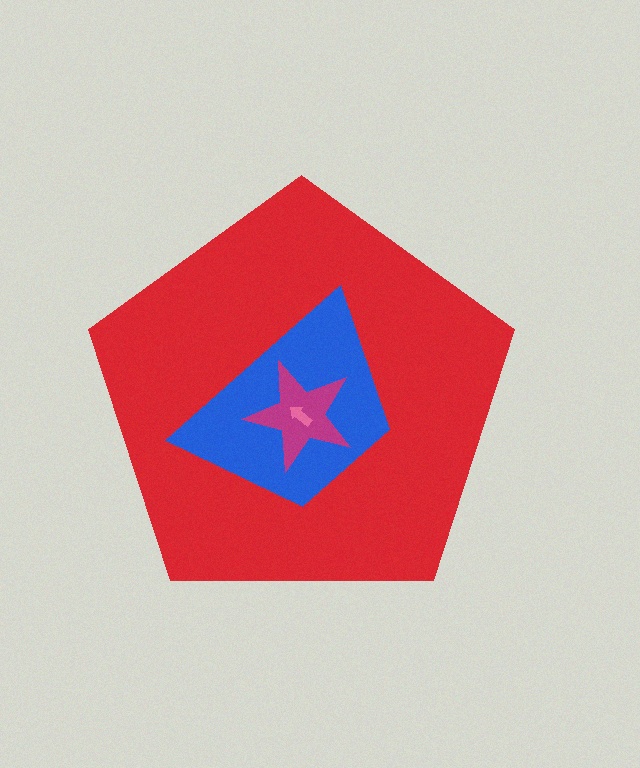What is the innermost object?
The pink arrow.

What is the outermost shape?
The red pentagon.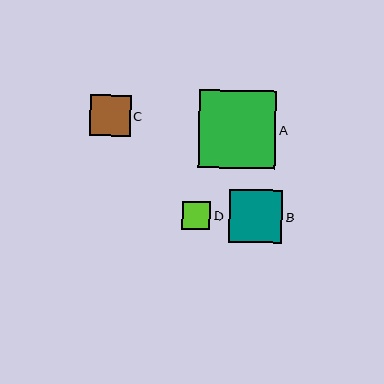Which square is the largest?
Square A is the largest with a size of approximately 78 pixels.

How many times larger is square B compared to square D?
Square B is approximately 1.9 times the size of square D.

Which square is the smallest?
Square D is the smallest with a size of approximately 28 pixels.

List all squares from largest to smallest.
From largest to smallest: A, B, C, D.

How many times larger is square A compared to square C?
Square A is approximately 1.9 times the size of square C.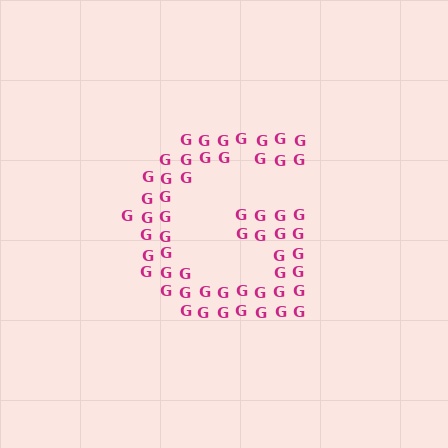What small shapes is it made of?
It is made of small letter G's.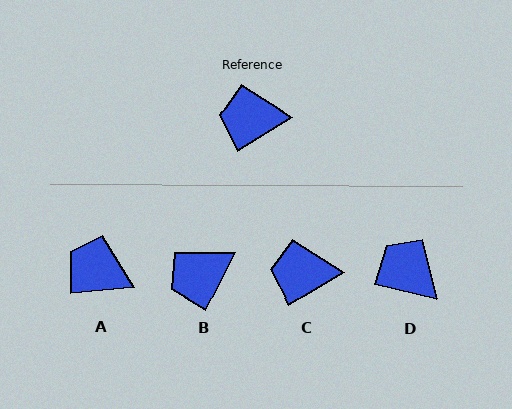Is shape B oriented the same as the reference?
No, it is off by about 32 degrees.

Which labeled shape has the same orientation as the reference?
C.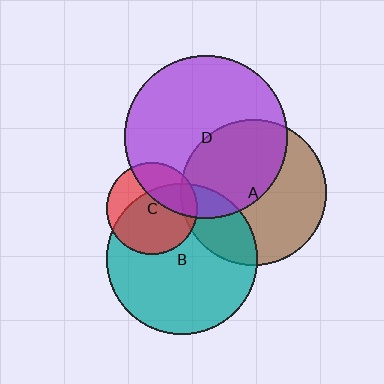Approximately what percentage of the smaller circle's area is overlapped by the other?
Approximately 10%.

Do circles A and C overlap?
Yes.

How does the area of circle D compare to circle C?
Approximately 3.2 times.